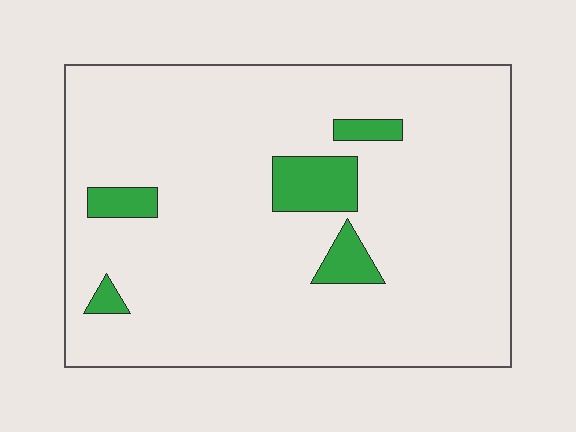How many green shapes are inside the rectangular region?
5.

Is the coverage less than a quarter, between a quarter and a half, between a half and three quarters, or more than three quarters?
Less than a quarter.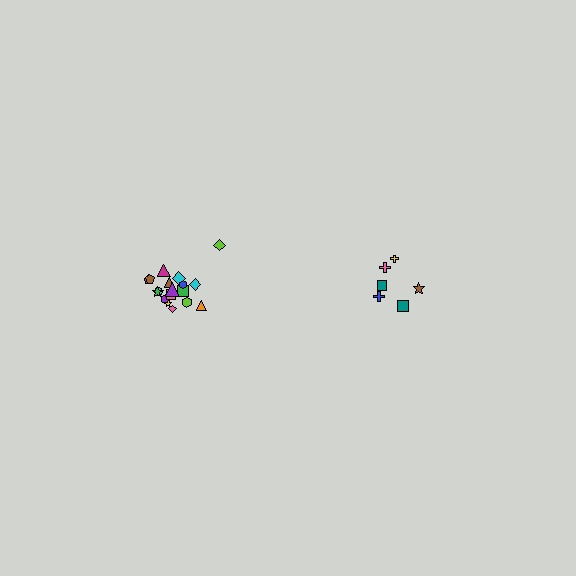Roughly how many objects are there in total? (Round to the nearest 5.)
Roughly 25 objects in total.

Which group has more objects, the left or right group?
The left group.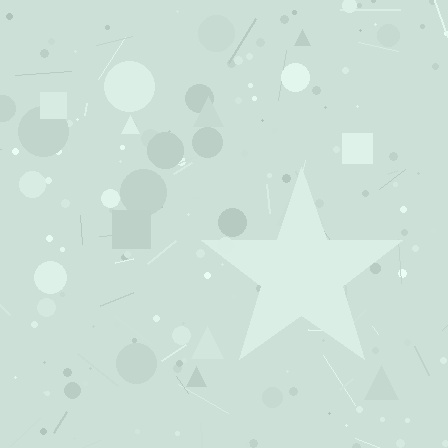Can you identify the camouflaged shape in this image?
The camouflaged shape is a star.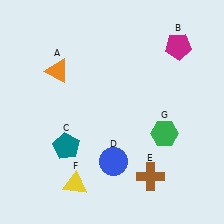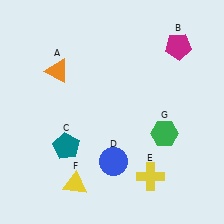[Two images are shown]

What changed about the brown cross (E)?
In Image 1, E is brown. In Image 2, it changed to yellow.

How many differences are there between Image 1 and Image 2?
There is 1 difference between the two images.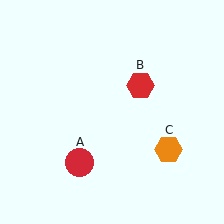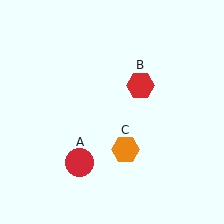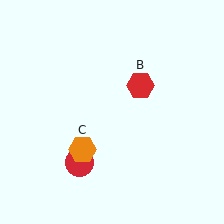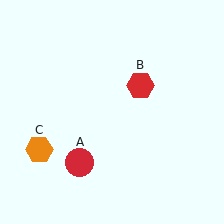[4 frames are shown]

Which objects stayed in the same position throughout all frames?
Red circle (object A) and red hexagon (object B) remained stationary.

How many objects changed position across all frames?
1 object changed position: orange hexagon (object C).